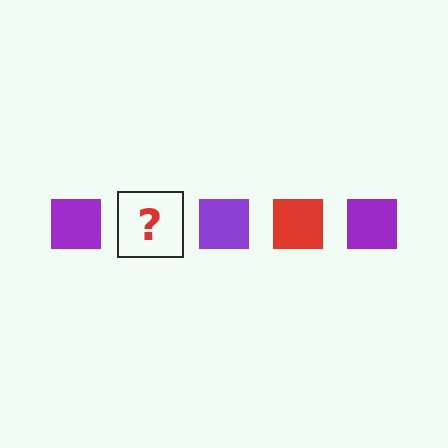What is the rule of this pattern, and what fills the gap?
The rule is that the pattern cycles through purple, red squares. The gap should be filled with a red square.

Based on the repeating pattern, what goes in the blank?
The blank should be a red square.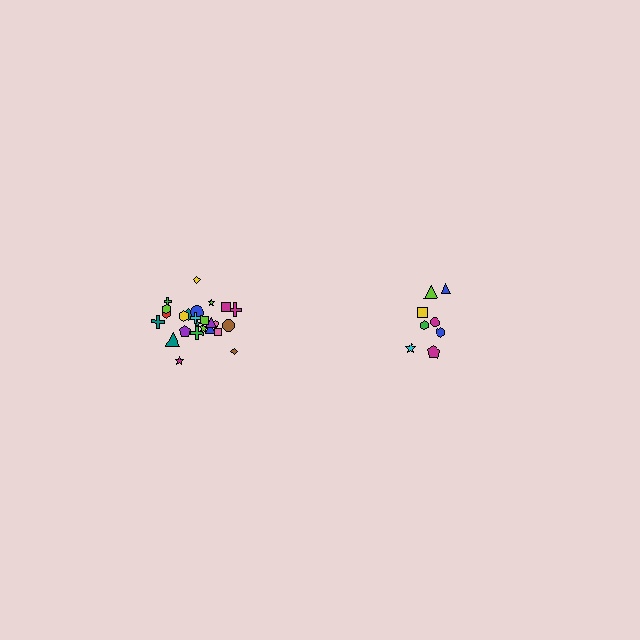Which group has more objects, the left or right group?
The left group.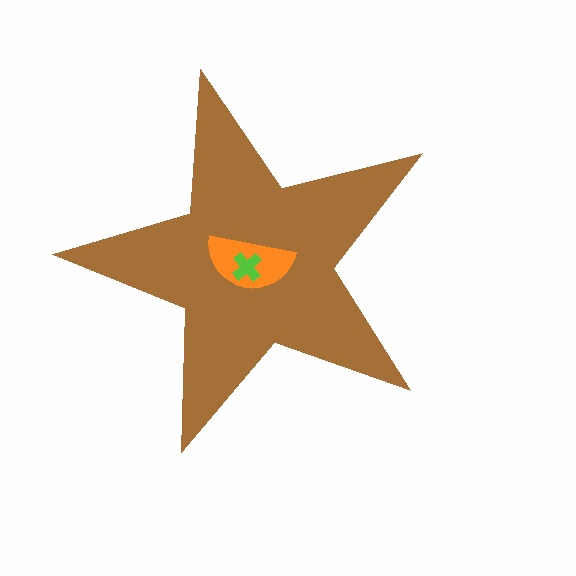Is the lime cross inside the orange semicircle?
Yes.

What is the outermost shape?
The brown star.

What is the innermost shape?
The lime cross.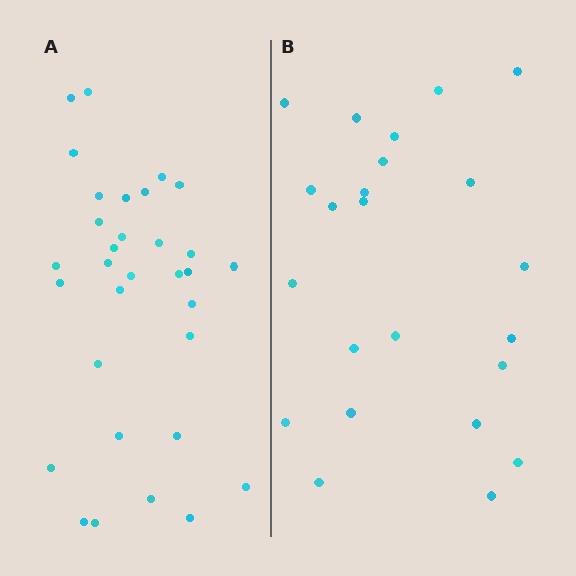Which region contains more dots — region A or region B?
Region A (the left region) has more dots.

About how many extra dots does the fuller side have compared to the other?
Region A has roughly 8 or so more dots than region B.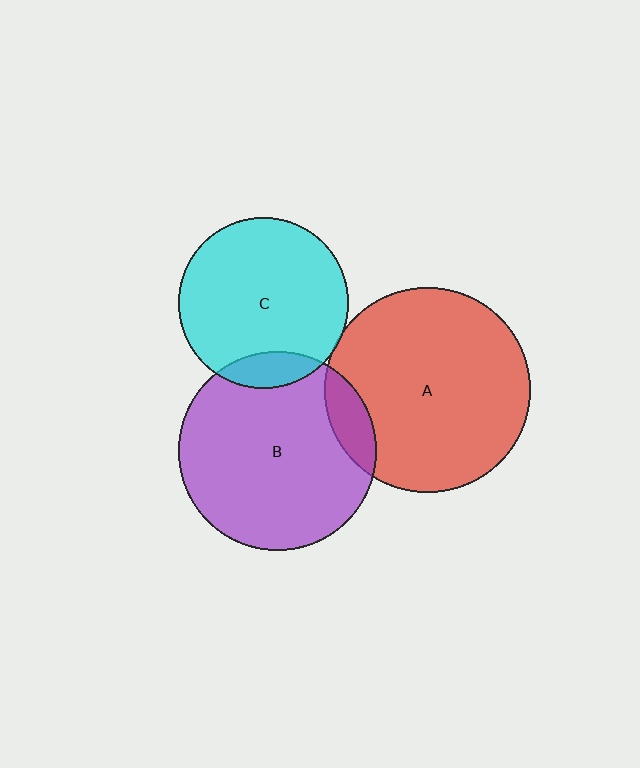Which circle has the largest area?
Circle A (red).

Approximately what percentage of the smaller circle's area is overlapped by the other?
Approximately 10%.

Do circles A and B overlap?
Yes.